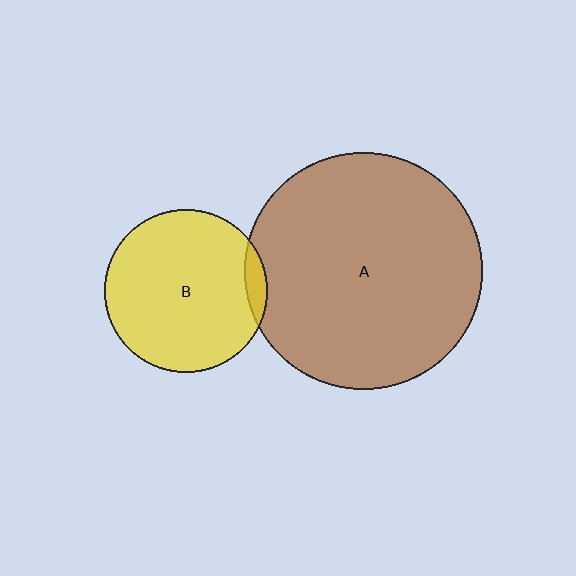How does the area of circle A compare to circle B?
Approximately 2.1 times.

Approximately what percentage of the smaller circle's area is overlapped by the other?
Approximately 5%.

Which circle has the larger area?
Circle A (brown).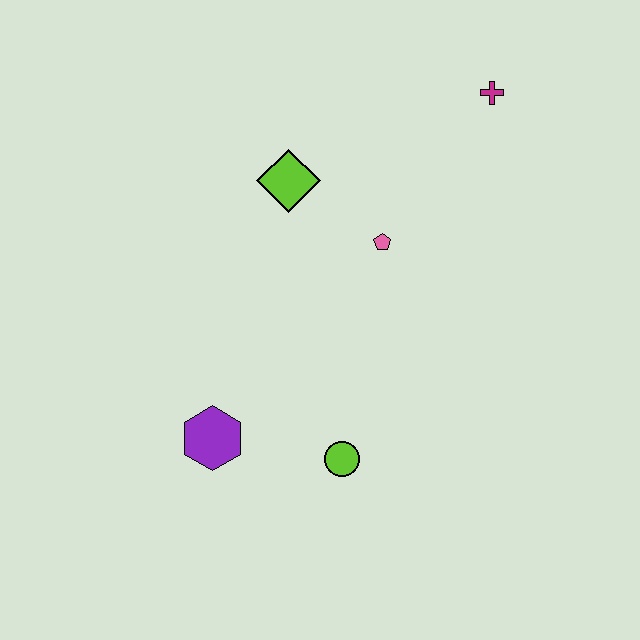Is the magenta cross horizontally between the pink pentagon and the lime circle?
No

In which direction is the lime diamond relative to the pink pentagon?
The lime diamond is to the left of the pink pentagon.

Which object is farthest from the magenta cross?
The purple hexagon is farthest from the magenta cross.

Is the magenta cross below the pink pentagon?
No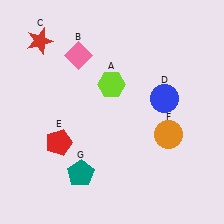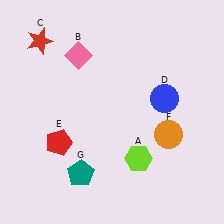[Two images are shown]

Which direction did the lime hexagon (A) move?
The lime hexagon (A) moved down.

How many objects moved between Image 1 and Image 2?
1 object moved between the two images.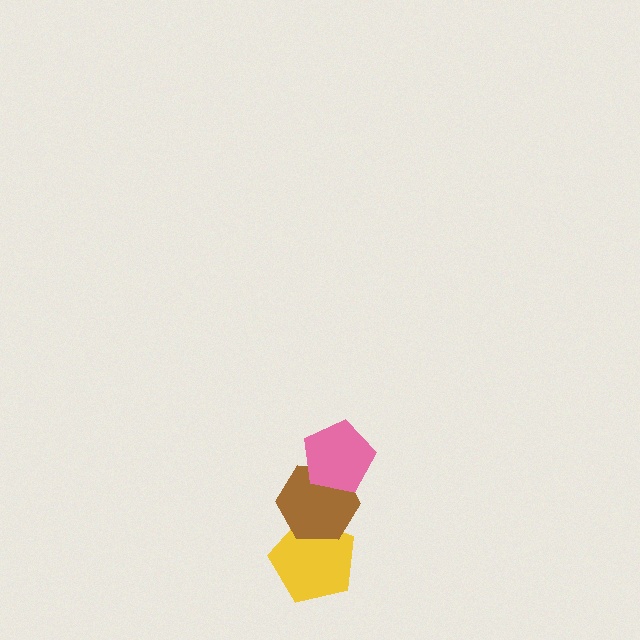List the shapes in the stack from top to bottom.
From top to bottom: the pink pentagon, the brown hexagon, the yellow pentagon.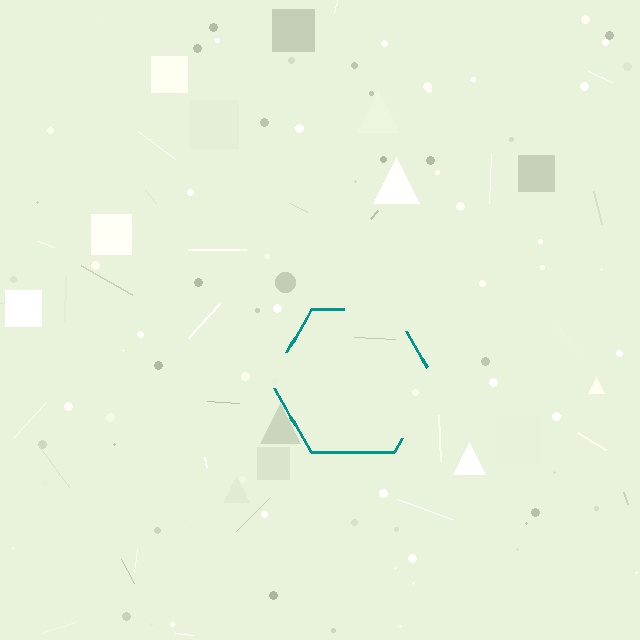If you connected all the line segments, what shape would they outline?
They would outline a hexagon.